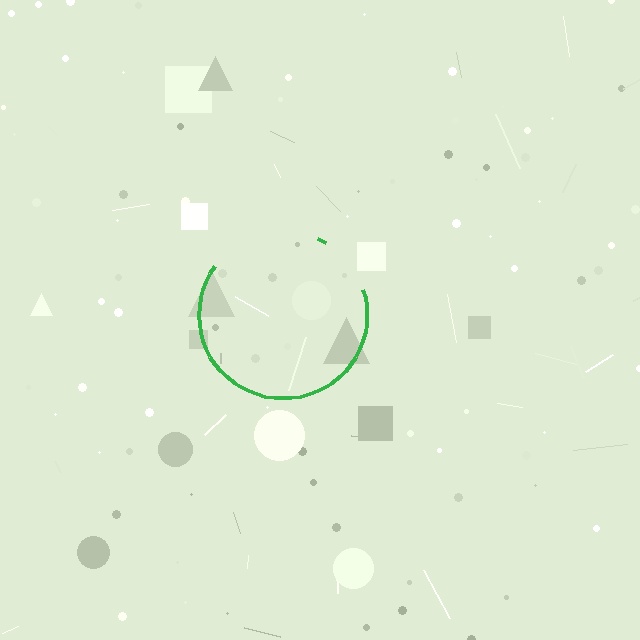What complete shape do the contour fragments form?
The contour fragments form a circle.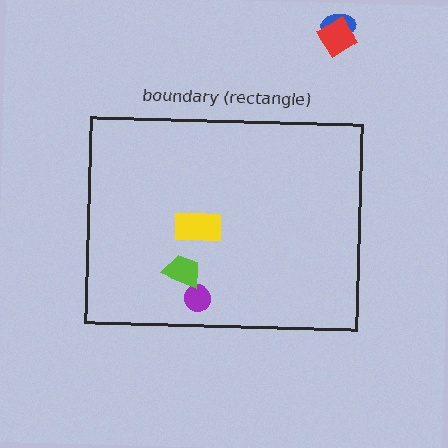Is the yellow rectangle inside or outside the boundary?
Inside.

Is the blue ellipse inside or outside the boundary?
Outside.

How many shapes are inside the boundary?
3 inside, 2 outside.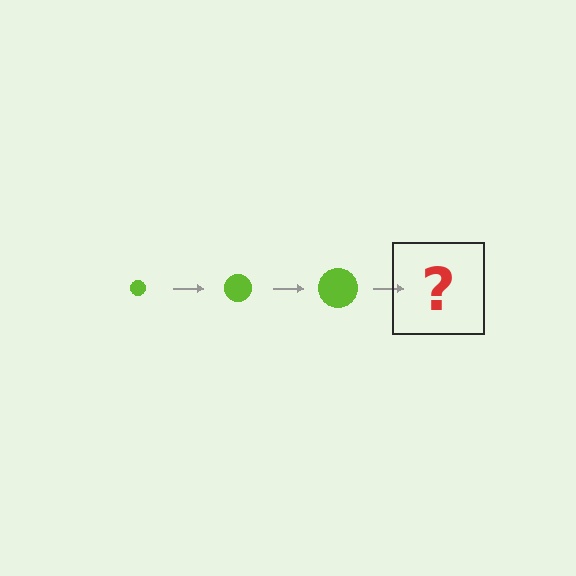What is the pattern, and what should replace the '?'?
The pattern is that the circle gets progressively larger each step. The '?' should be a lime circle, larger than the previous one.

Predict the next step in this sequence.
The next step is a lime circle, larger than the previous one.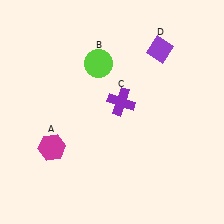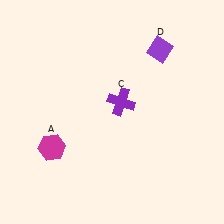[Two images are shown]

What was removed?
The lime circle (B) was removed in Image 2.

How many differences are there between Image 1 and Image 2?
There is 1 difference between the two images.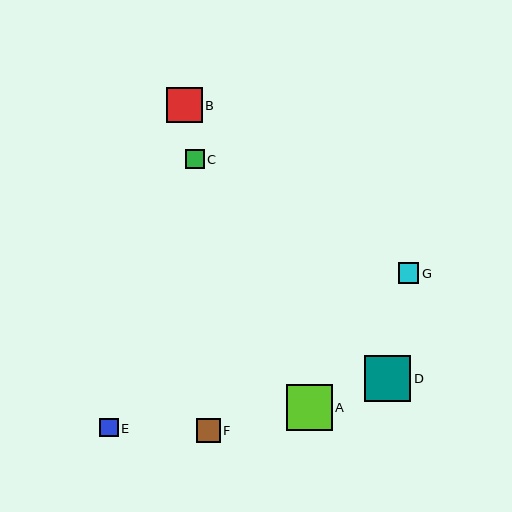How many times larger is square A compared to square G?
Square A is approximately 2.2 times the size of square G.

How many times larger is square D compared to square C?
Square D is approximately 2.4 times the size of square C.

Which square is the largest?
Square D is the largest with a size of approximately 46 pixels.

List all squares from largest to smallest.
From largest to smallest: D, A, B, F, G, C, E.